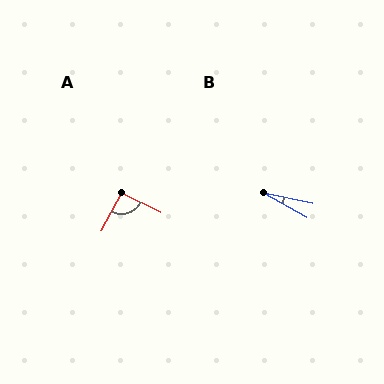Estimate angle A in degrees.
Approximately 92 degrees.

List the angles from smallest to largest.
B (17°), A (92°).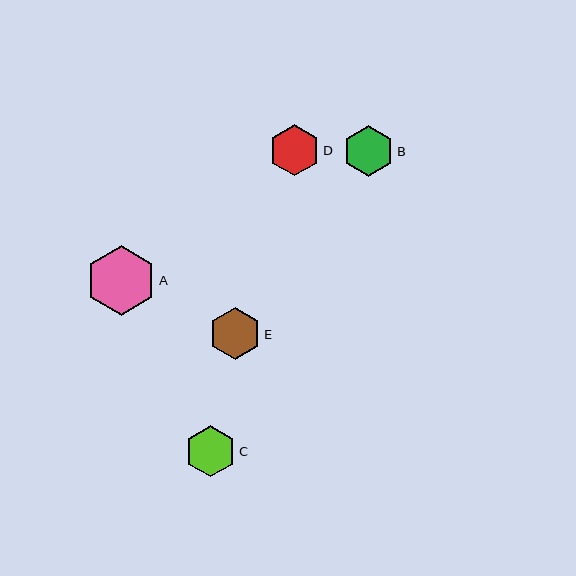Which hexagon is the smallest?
Hexagon B is the smallest with a size of approximately 51 pixels.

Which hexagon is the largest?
Hexagon A is the largest with a size of approximately 70 pixels.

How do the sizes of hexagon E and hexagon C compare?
Hexagon E and hexagon C are approximately the same size.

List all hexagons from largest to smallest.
From largest to smallest: A, E, D, C, B.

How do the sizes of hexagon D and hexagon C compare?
Hexagon D and hexagon C are approximately the same size.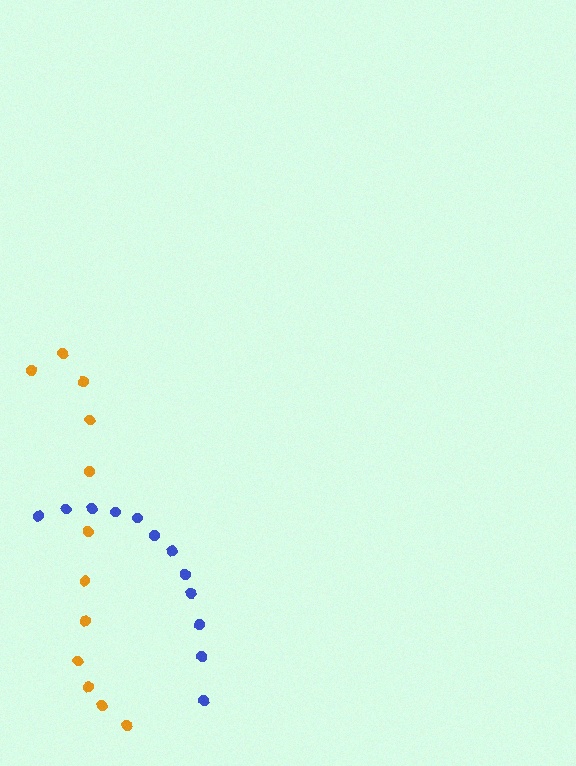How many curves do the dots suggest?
There are 2 distinct paths.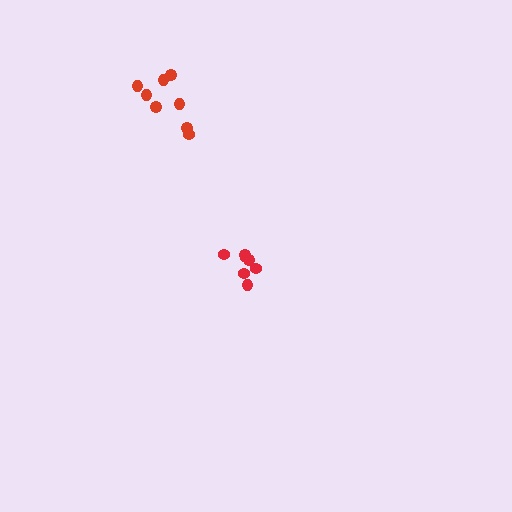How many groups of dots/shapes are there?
There are 2 groups.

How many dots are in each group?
Group 1: 7 dots, Group 2: 8 dots (15 total).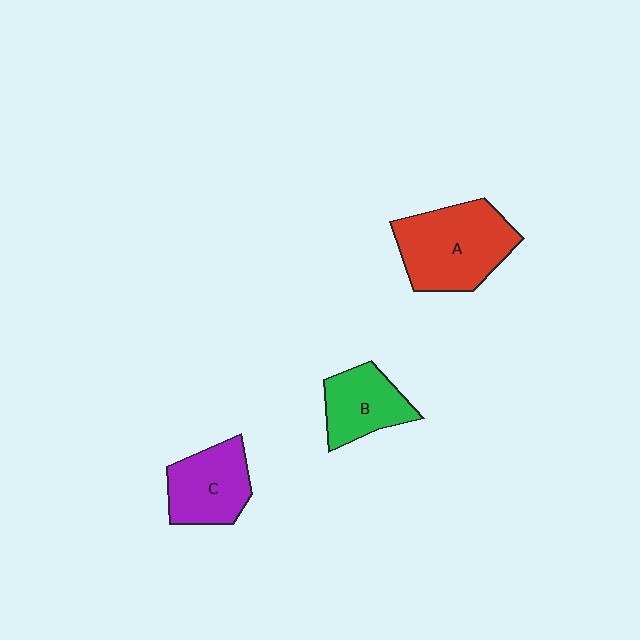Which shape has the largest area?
Shape A (red).